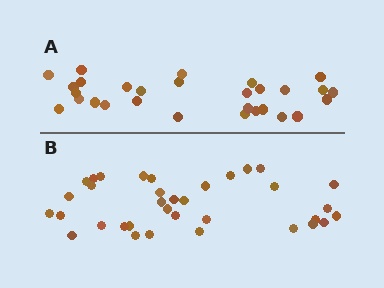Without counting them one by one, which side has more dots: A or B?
Region B (the bottom region) has more dots.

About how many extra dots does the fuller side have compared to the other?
Region B has about 6 more dots than region A.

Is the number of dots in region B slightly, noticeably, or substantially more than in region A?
Region B has only slightly more — the two regions are fairly close. The ratio is roughly 1.2 to 1.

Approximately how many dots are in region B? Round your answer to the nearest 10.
About 40 dots. (The exact count is 35, which rounds to 40.)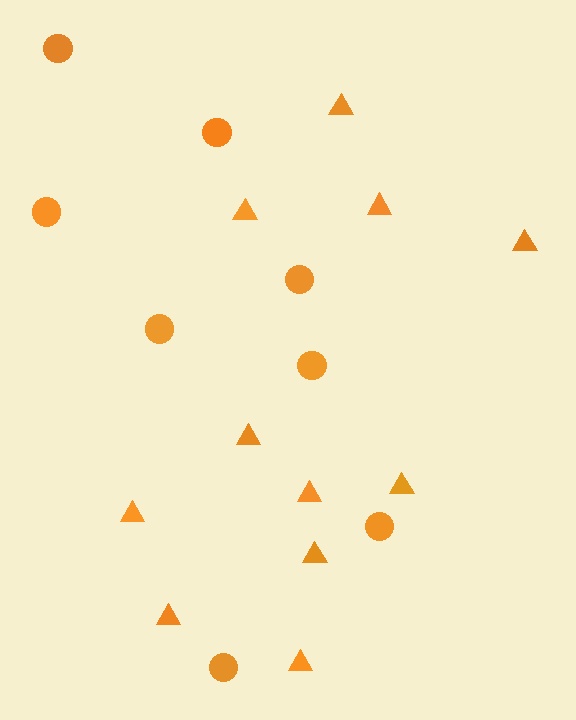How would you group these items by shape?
There are 2 groups: one group of circles (8) and one group of triangles (11).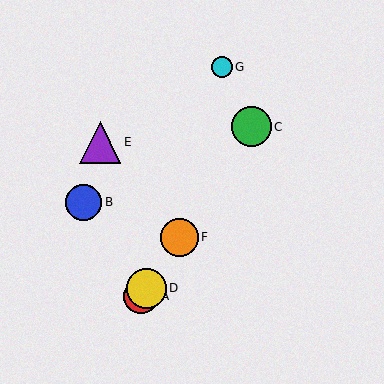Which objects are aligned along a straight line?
Objects A, C, D, F are aligned along a straight line.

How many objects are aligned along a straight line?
4 objects (A, C, D, F) are aligned along a straight line.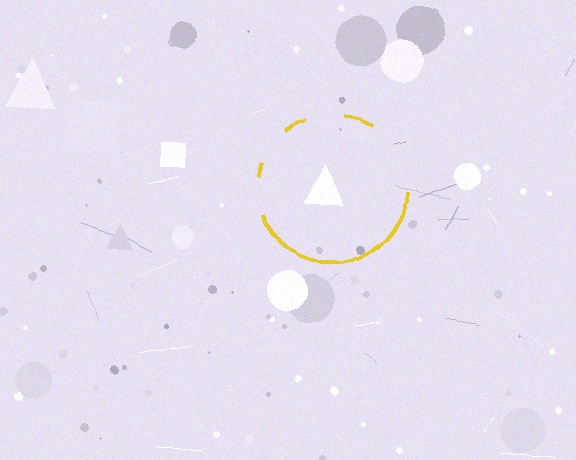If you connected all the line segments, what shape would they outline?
They would outline a circle.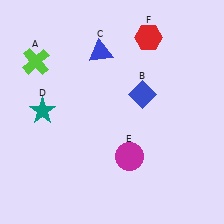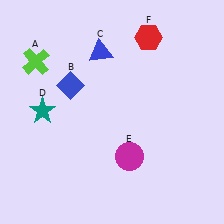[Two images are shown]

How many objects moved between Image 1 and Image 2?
1 object moved between the two images.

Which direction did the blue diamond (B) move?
The blue diamond (B) moved left.